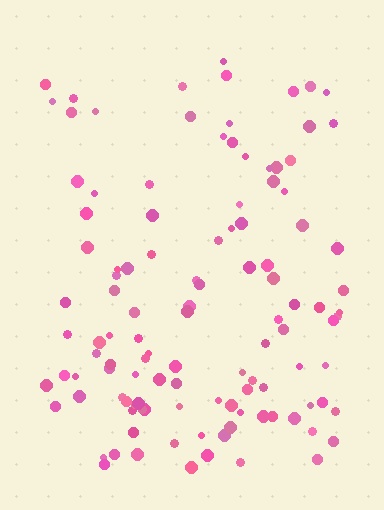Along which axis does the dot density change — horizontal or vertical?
Vertical.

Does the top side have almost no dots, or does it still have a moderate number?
Still a moderate number, just noticeably fewer than the bottom.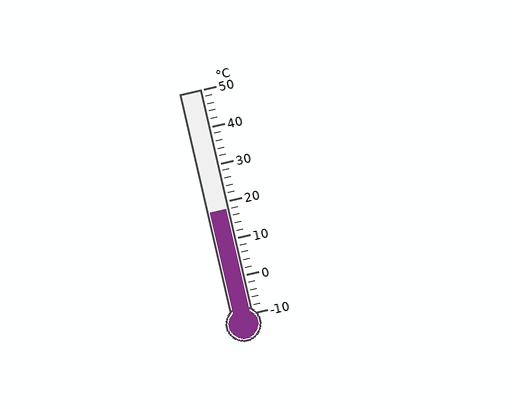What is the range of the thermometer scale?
The thermometer scale ranges from -10°C to 50°C.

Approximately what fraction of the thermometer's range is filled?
The thermometer is filled to approximately 45% of its range.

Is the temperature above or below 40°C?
The temperature is below 40°C.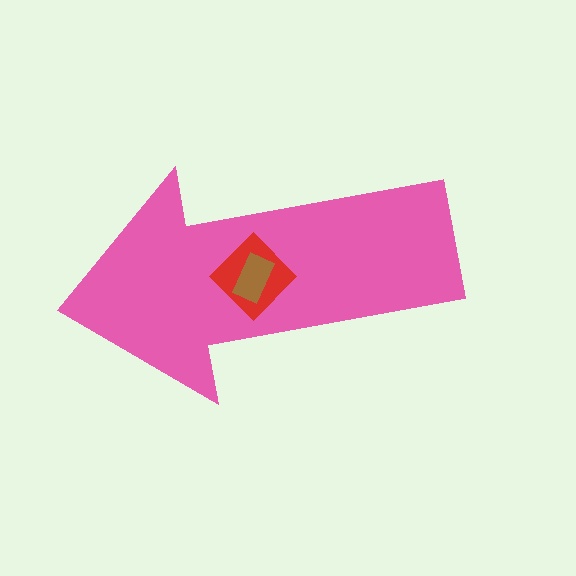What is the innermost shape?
The brown rectangle.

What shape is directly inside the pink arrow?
The red diamond.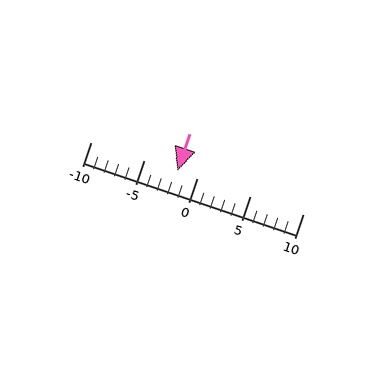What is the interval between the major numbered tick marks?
The major tick marks are spaced 5 units apart.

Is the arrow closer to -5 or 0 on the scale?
The arrow is closer to 0.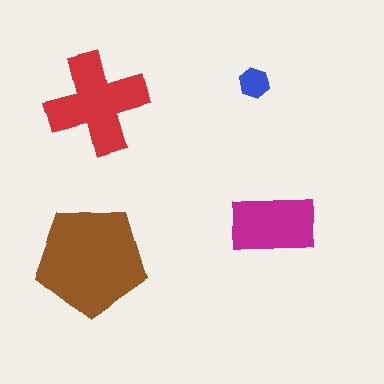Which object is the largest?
The brown pentagon.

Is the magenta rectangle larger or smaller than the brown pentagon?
Smaller.